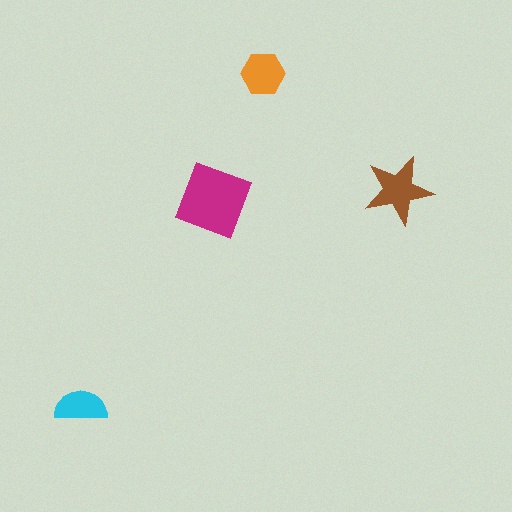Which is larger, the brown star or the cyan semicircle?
The brown star.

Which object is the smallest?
The cyan semicircle.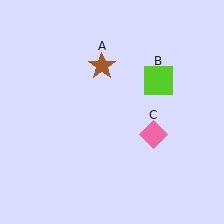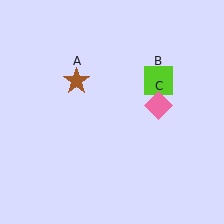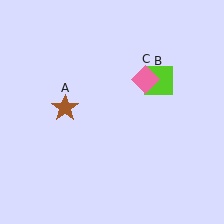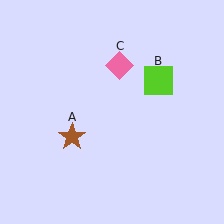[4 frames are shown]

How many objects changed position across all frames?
2 objects changed position: brown star (object A), pink diamond (object C).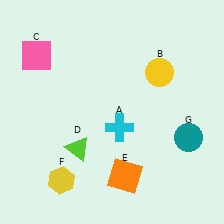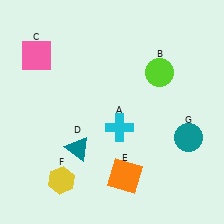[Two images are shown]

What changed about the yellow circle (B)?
In Image 1, B is yellow. In Image 2, it changed to lime.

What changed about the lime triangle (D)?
In Image 1, D is lime. In Image 2, it changed to teal.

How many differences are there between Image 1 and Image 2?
There are 2 differences between the two images.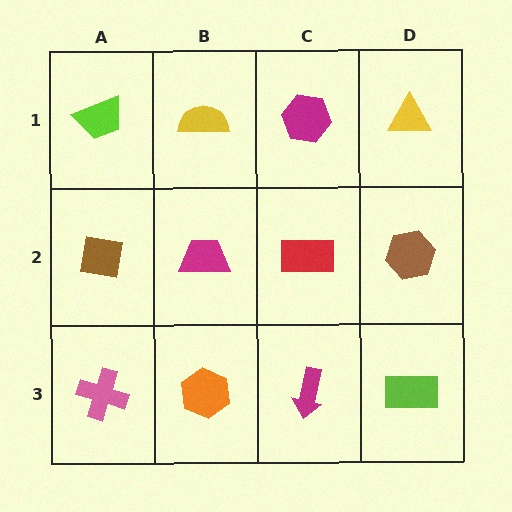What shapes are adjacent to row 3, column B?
A magenta trapezoid (row 2, column B), a pink cross (row 3, column A), a magenta arrow (row 3, column C).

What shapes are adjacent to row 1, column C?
A red rectangle (row 2, column C), a yellow semicircle (row 1, column B), a yellow triangle (row 1, column D).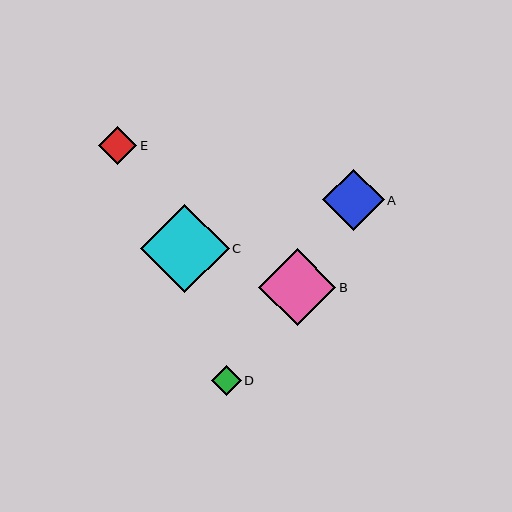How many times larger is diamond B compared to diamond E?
Diamond B is approximately 2.0 times the size of diamond E.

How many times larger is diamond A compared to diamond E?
Diamond A is approximately 1.6 times the size of diamond E.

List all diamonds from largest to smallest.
From largest to smallest: C, B, A, E, D.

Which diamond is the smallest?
Diamond D is the smallest with a size of approximately 30 pixels.